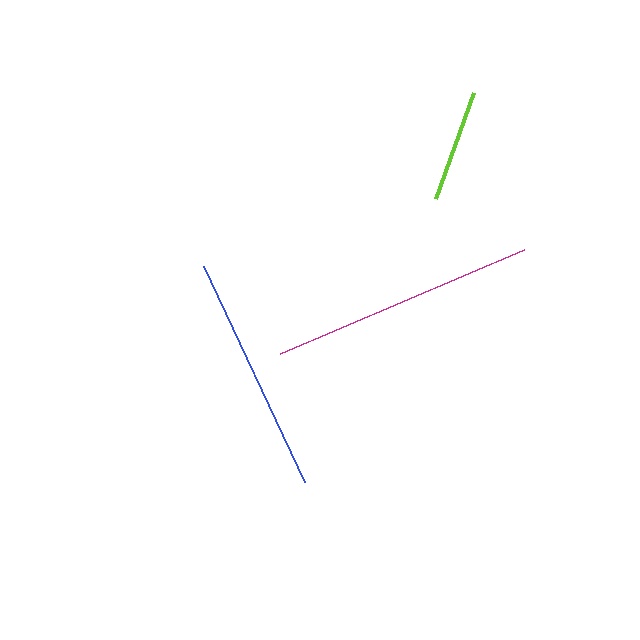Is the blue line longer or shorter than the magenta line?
The magenta line is longer than the blue line.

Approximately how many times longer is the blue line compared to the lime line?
The blue line is approximately 2.1 times the length of the lime line.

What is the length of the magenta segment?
The magenta segment is approximately 266 pixels long.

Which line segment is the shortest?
The lime line is the shortest at approximately 113 pixels.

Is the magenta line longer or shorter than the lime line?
The magenta line is longer than the lime line.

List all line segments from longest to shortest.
From longest to shortest: magenta, blue, lime.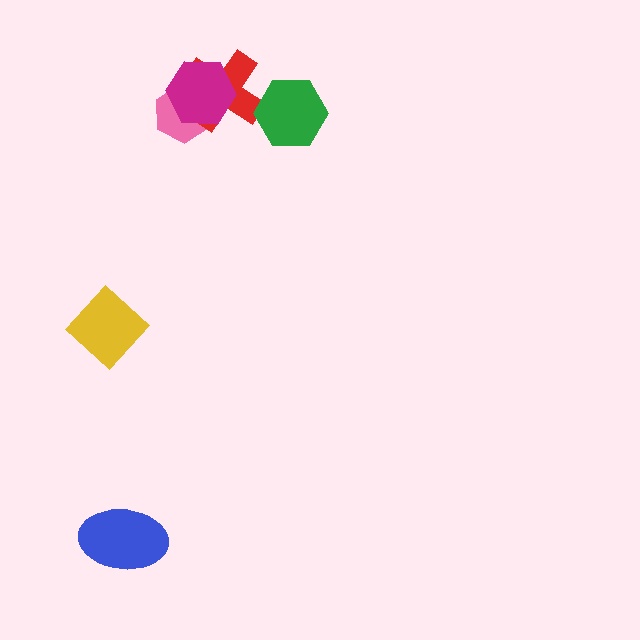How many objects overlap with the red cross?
3 objects overlap with the red cross.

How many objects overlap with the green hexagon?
1 object overlaps with the green hexagon.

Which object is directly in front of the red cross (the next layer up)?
The magenta hexagon is directly in front of the red cross.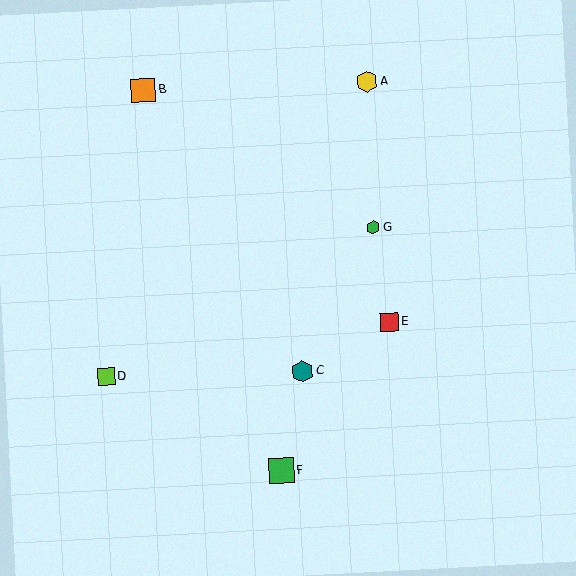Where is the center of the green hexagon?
The center of the green hexagon is at (373, 227).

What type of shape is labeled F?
Shape F is a green square.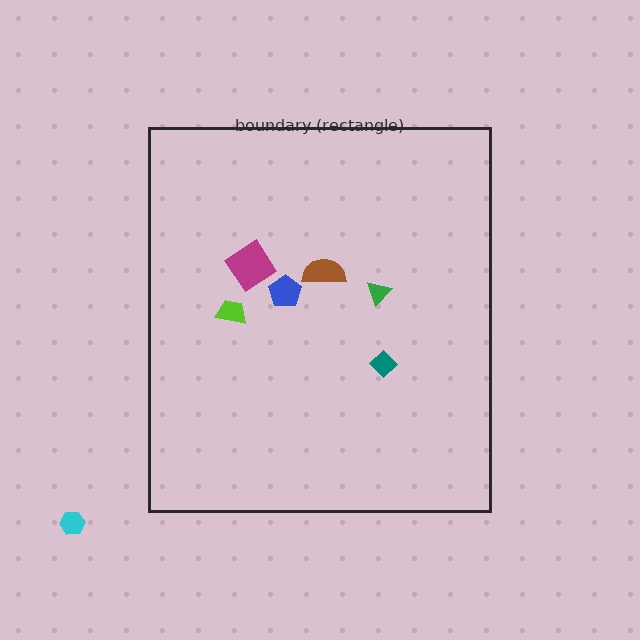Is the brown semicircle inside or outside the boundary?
Inside.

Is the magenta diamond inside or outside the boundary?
Inside.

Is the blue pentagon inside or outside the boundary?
Inside.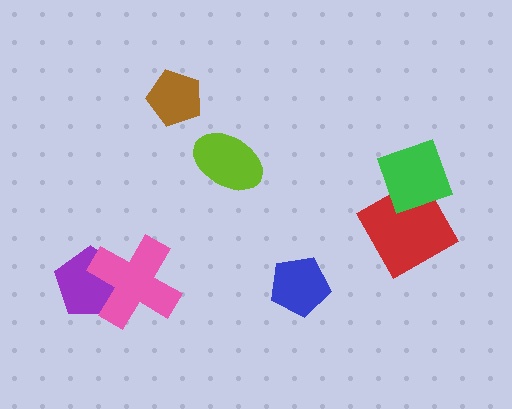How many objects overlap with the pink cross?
1 object overlaps with the pink cross.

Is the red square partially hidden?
Yes, it is partially covered by another shape.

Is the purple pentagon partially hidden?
Yes, it is partially covered by another shape.